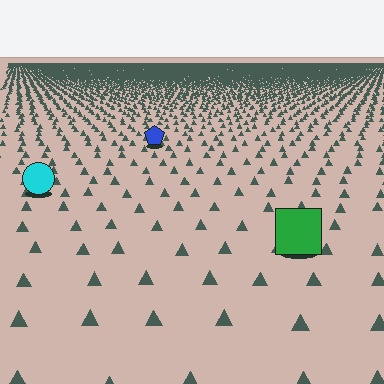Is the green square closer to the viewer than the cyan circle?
Yes. The green square is closer — you can tell from the texture gradient: the ground texture is coarser near it.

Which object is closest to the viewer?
The green square is closest. The texture marks near it are larger and more spread out.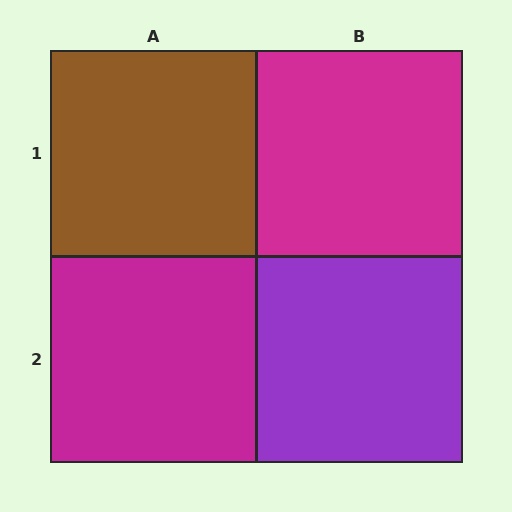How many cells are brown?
1 cell is brown.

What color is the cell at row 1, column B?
Magenta.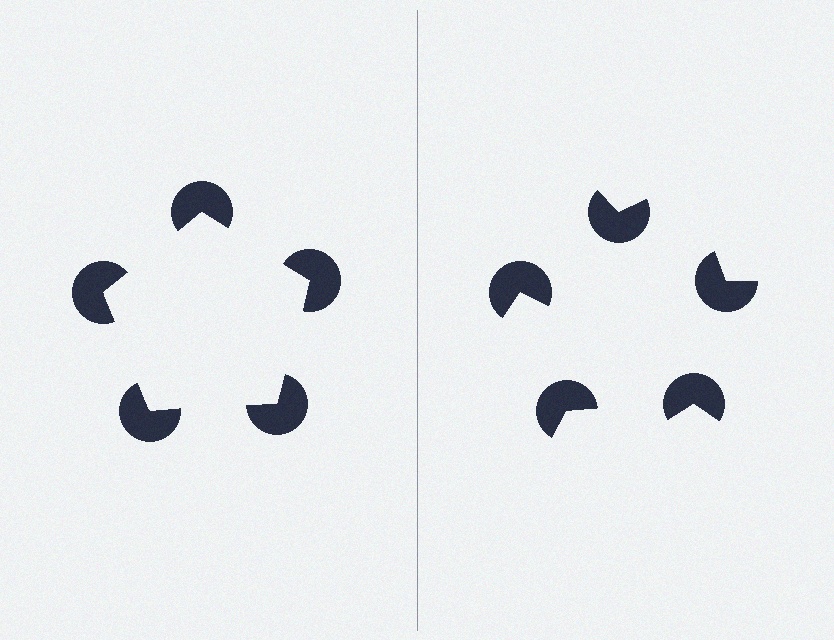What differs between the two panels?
The pac-man discs are positioned identically on both sides; only the wedge orientations differ. On the left they align to a pentagon; on the right they are misaligned.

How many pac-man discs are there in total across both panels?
10 — 5 on each side.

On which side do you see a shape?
An illusory pentagon appears on the left side. On the right side the wedge cuts are rotated, so no coherent shape forms.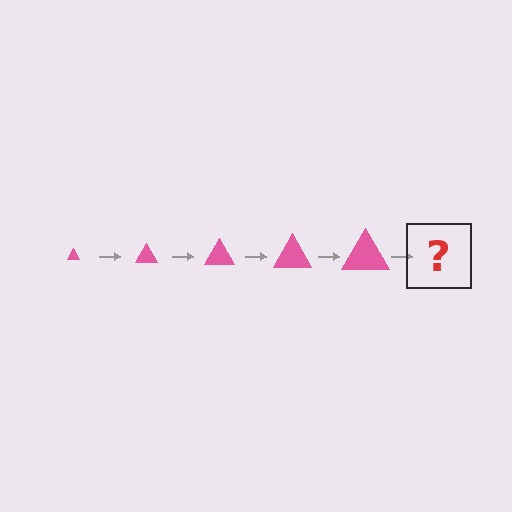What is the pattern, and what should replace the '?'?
The pattern is that the triangle gets progressively larger each step. The '?' should be a pink triangle, larger than the previous one.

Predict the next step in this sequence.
The next step is a pink triangle, larger than the previous one.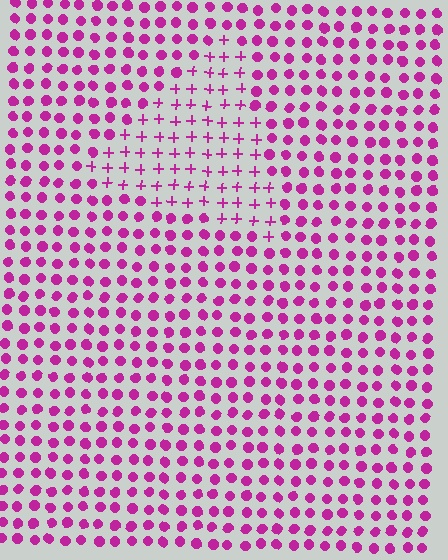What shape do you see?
I see a triangle.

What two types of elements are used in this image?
The image uses plus signs inside the triangle region and circles outside it.